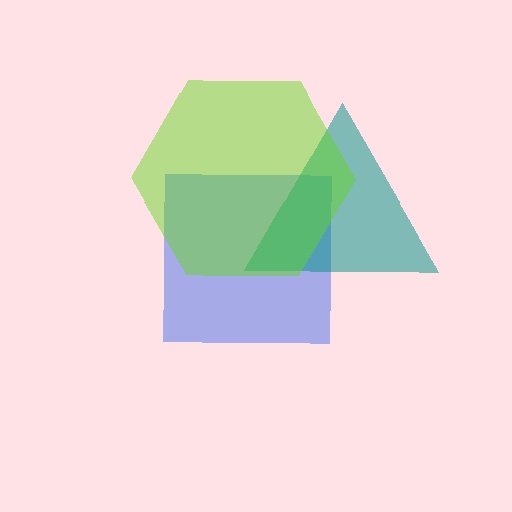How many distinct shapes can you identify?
There are 3 distinct shapes: a blue square, a teal triangle, a lime hexagon.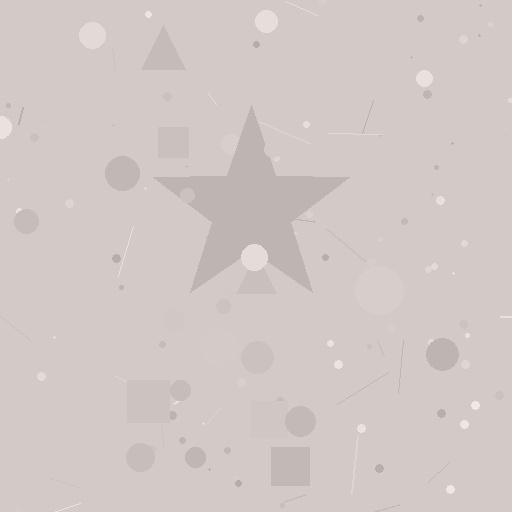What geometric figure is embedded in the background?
A star is embedded in the background.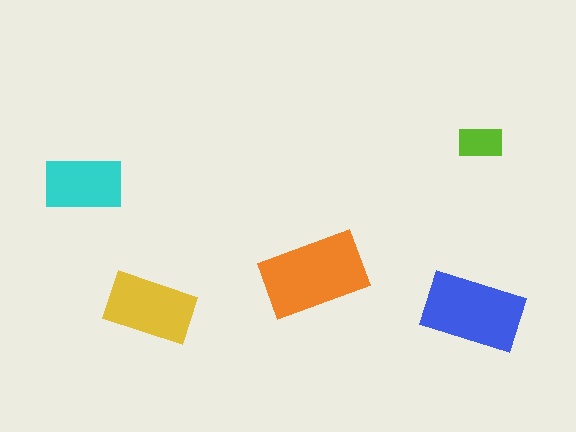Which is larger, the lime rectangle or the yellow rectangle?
The yellow one.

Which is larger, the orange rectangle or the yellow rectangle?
The orange one.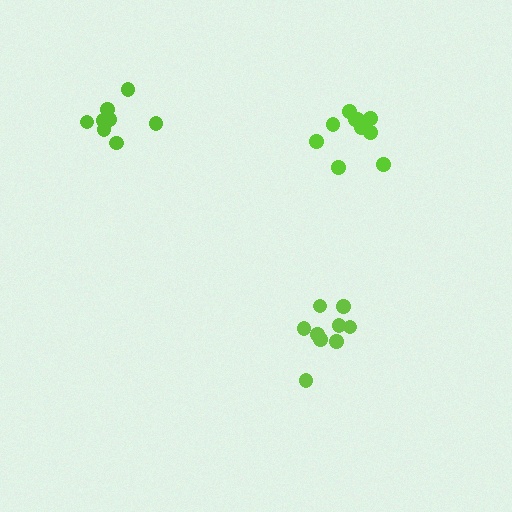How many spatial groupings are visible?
There are 3 spatial groupings.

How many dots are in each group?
Group 1: 10 dots, Group 2: 9 dots, Group 3: 9 dots (28 total).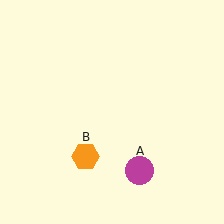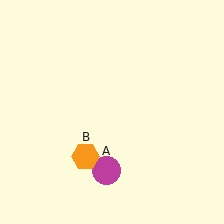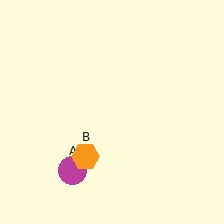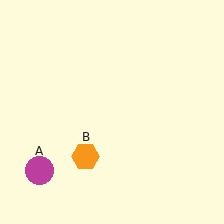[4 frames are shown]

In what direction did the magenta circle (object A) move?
The magenta circle (object A) moved left.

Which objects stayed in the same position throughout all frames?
Orange hexagon (object B) remained stationary.